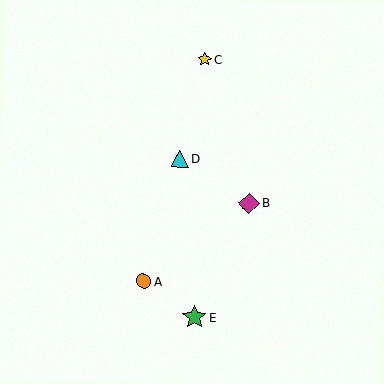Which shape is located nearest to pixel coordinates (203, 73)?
The yellow star (labeled C) at (205, 60) is nearest to that location.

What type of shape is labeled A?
Shape A is an orange circle.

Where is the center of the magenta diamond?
The center of the magenta diamond is at (249, 203).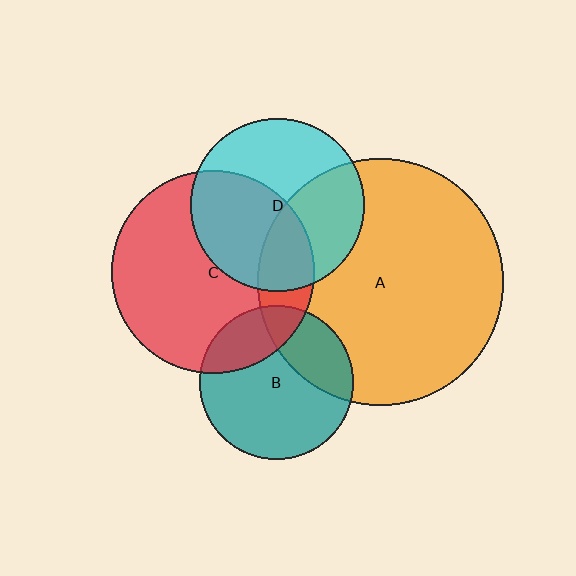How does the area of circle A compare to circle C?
Approximately 1.5 times.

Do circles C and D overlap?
Yes.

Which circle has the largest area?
Circle A (orange).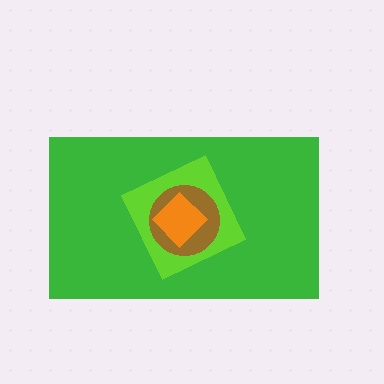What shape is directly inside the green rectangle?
The lime square.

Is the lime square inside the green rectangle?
Yes.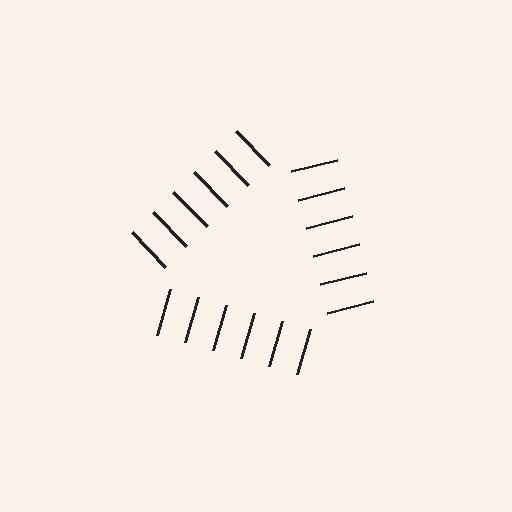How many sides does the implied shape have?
3 sides — the line-ends trace a triangle.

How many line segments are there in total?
18 — 6 along each of the 3 edges.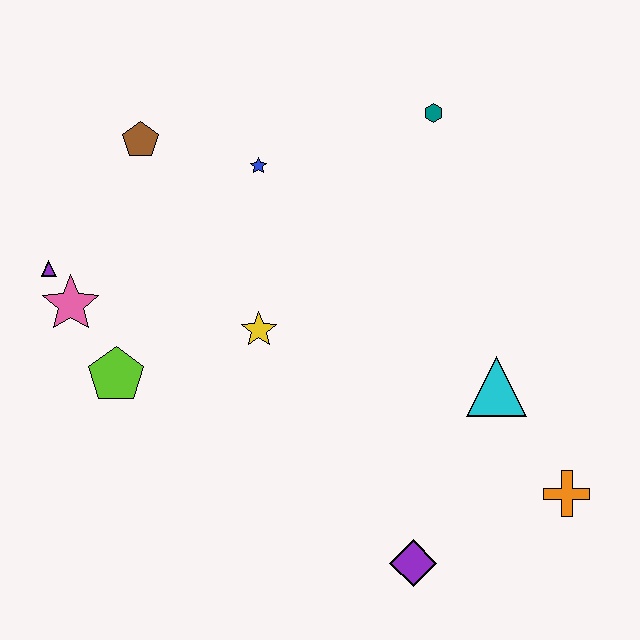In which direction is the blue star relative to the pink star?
The blue star is to the right of the pink star.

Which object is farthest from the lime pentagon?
The orange cross is farthest from the lime pentagon.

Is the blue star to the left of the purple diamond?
Yes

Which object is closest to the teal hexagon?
The blue star is closest to the teal hexagon.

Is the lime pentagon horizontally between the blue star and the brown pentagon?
No